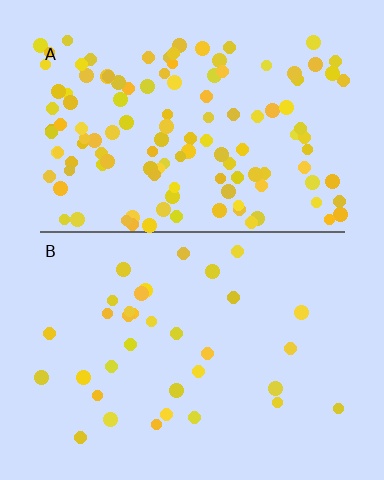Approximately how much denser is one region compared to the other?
Approximately 3.6× — region A over region B.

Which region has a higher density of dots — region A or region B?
A (the top).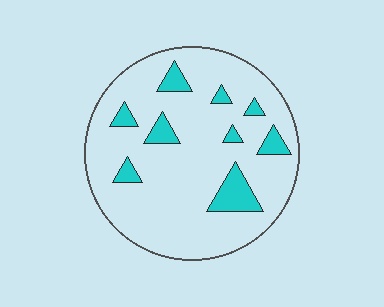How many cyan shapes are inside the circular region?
9.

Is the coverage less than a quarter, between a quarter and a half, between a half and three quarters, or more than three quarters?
Less than a quarter.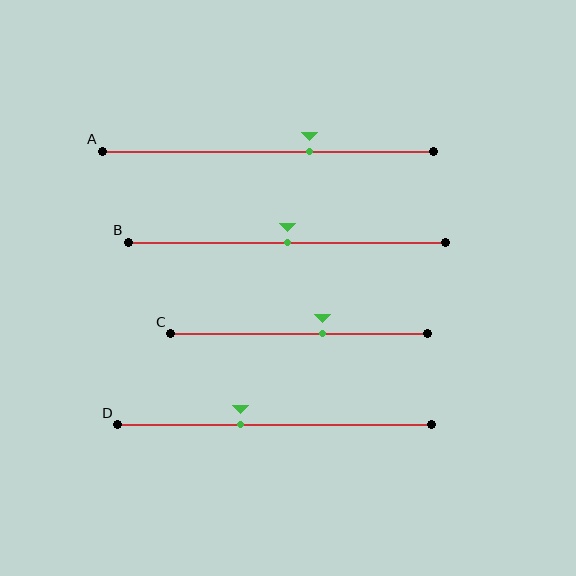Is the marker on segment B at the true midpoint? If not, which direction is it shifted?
Yes, the marker on segment B is at the true midpoint.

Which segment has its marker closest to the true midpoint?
Segment B has its marker closest to the true midpoint.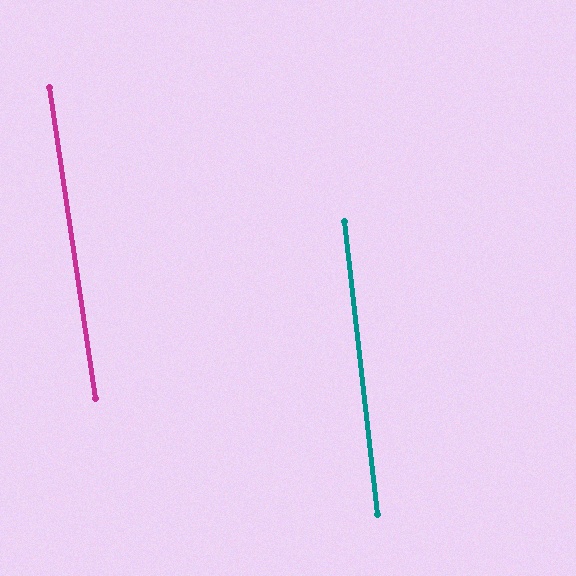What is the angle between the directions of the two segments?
Approximately 2 degrees.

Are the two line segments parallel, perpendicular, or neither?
Parallel — their directions differ by only 1.9°.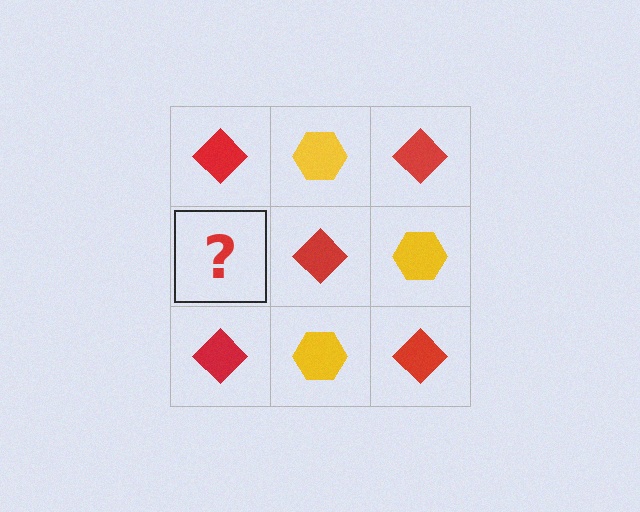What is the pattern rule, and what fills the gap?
The rule is that it alternates red diamond and yellow hexagon in a checkerboard pattern. The gap should be filled with a yellow hexagon.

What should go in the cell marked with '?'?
The missing cell should contain a yellow hexagon.